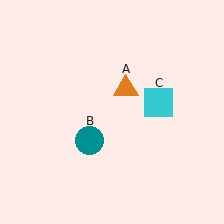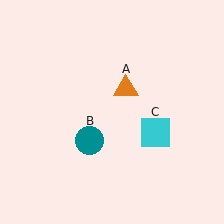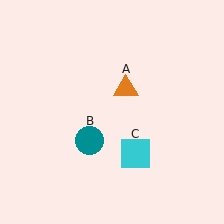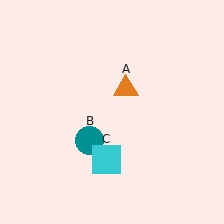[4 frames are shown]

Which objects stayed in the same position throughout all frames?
Orange triangle (object A) and teal circle (object B) remained stationary.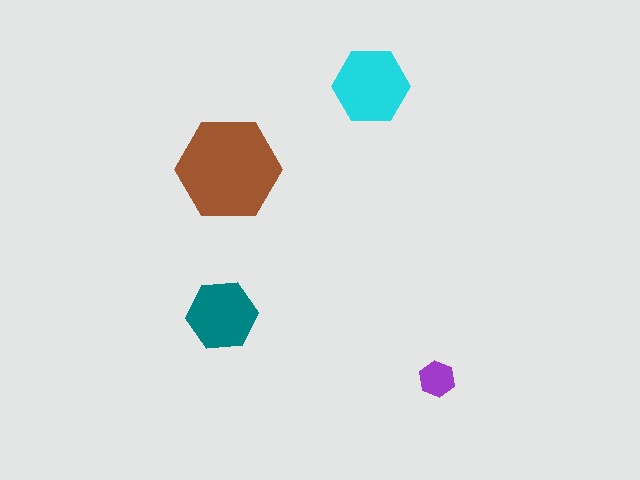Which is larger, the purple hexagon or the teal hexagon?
The teal one.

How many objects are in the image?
There are 4 objects in the image.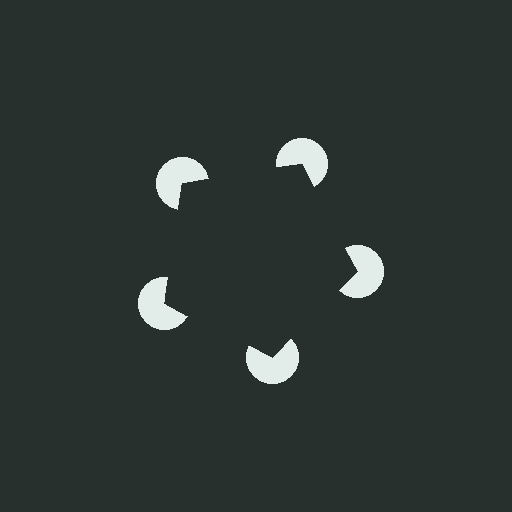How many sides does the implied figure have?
5 sides.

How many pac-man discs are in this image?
There are 5 — one at each vertex of the illusory pentagon.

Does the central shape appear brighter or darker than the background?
It typically appears slightly darker than the background, even though no actual brightness change is drawn.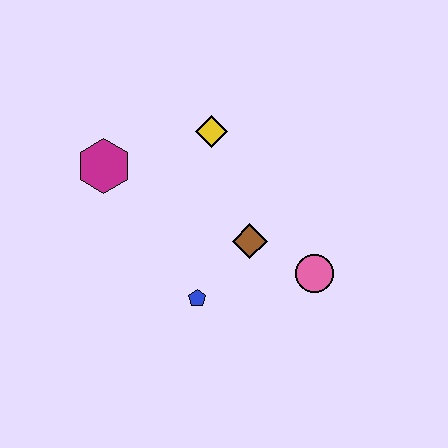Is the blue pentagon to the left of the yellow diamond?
Yes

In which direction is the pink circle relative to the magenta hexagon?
The pink circle is to the right of the magenta hexagon.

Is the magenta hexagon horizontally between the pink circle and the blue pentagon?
No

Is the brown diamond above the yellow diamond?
No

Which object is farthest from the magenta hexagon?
The pink circle is farthest from the magenta hexagon.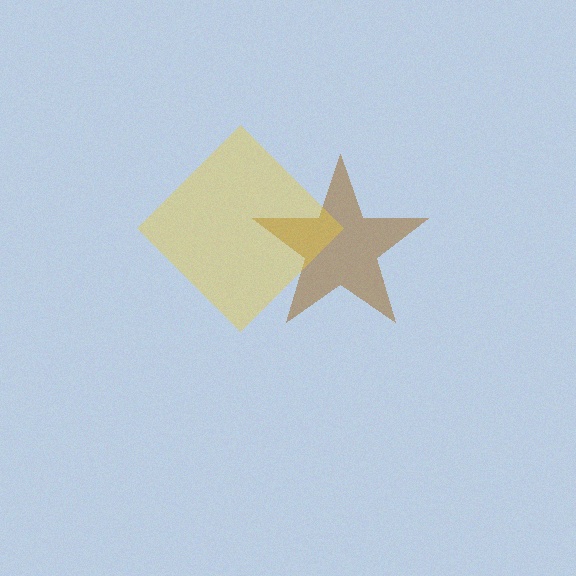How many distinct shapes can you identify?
There are 2 distinct shapes: a brown star, a yellow diamond.